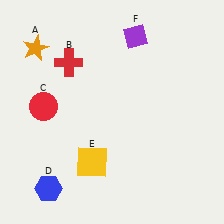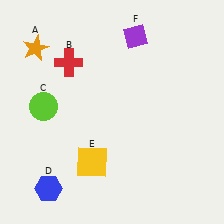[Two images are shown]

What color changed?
The circle (C) changed from red in Image 1 to lime in Image 2.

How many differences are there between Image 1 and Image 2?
There is 1 difference between the two images.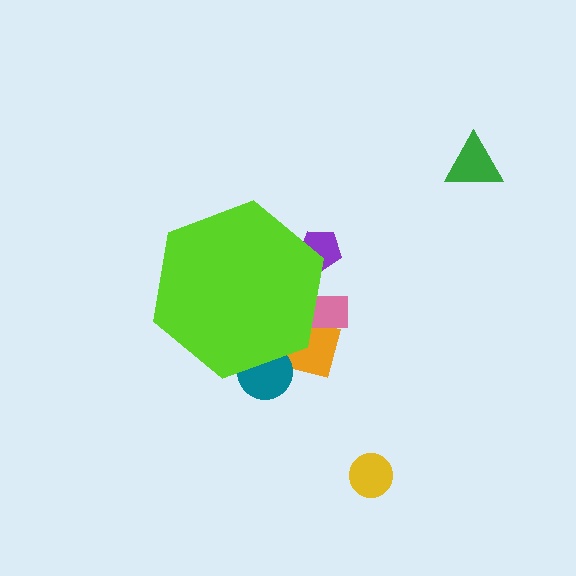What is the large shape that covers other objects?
A lime hexagon.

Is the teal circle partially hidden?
Yes, the teal circle is partially hidden behind the lime hexagon.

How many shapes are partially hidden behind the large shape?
4 shapes are partially hidden.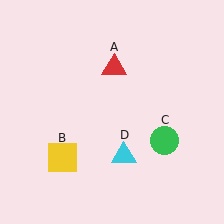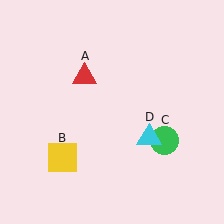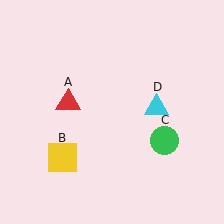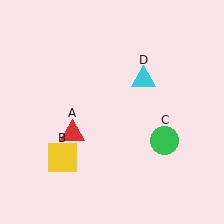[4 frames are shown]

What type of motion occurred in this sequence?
The red triangle (object A), cyan triangle (object D) rotated counterclockwise around the center of the scene.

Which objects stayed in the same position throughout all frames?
Yellow square (object B) and green circle (object C) remained stationary.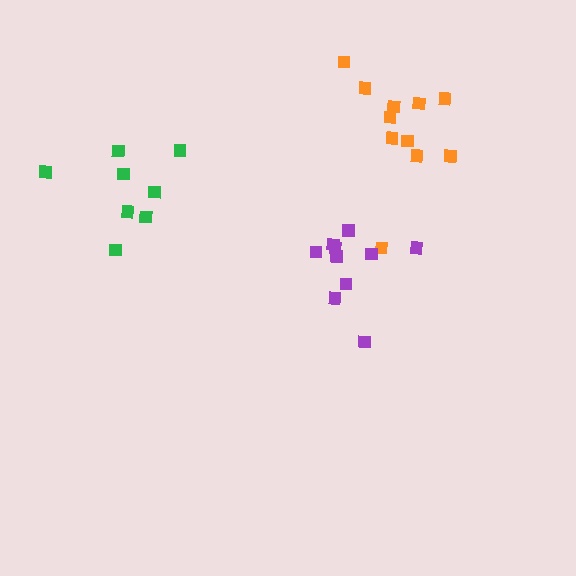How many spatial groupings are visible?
There are 3 spatial groupings.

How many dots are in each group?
Group 1: 11 dots, Group 2: 8 dots, Group 3: 10 dots (29 total).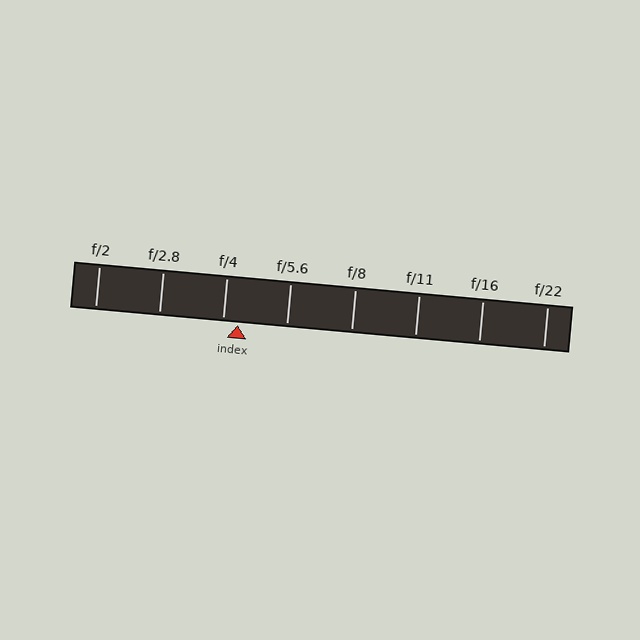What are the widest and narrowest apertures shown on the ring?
The widest aperture shown is f/2 and the narrowest is f/22.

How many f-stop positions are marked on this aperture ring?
There are 8 f-stop positions marked.